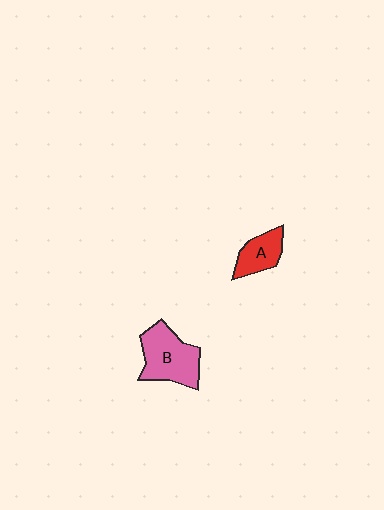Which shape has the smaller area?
Shape A (red).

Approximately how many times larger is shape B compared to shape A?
Approximately 1.8 times.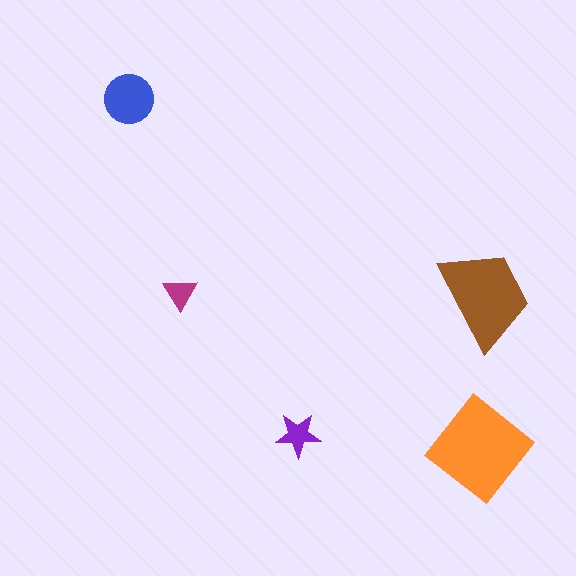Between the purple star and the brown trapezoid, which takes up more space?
The brown trapezoid.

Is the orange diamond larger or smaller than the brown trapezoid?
Larger.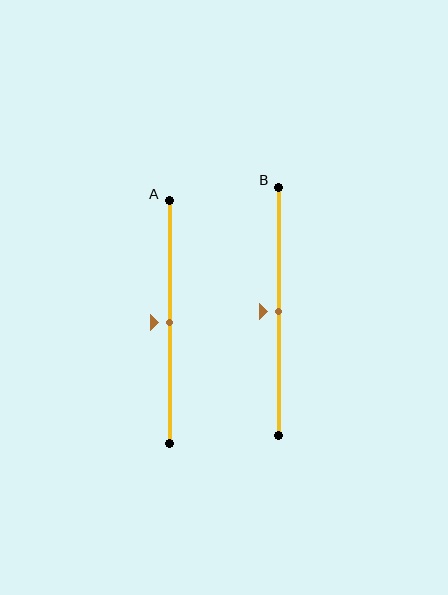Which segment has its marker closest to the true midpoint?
Segment A has its marker closest to the true midpoint.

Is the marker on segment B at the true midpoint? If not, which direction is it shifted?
Yes, the marker on segment B is at the true midpoint.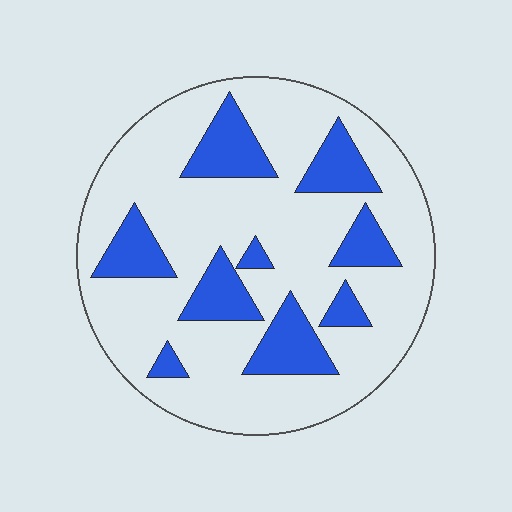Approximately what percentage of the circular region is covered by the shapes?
Approximately 25%.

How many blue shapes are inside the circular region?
9.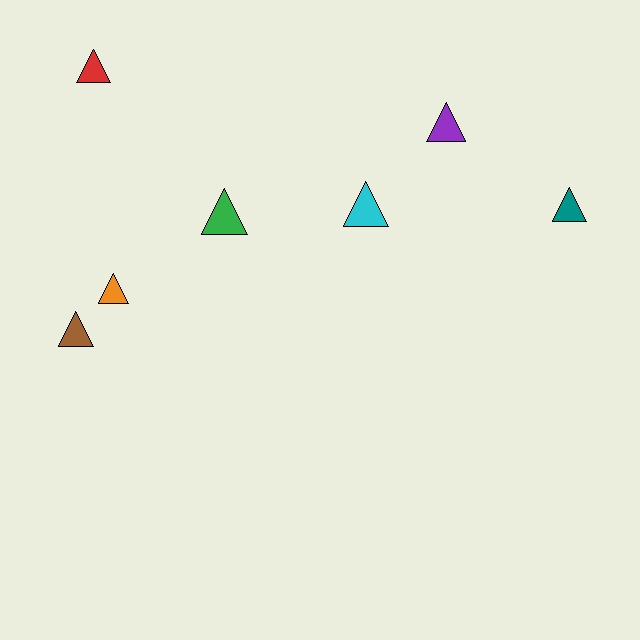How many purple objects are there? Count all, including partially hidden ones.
There is 1 purple object.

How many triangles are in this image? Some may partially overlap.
There are 7 triangles.